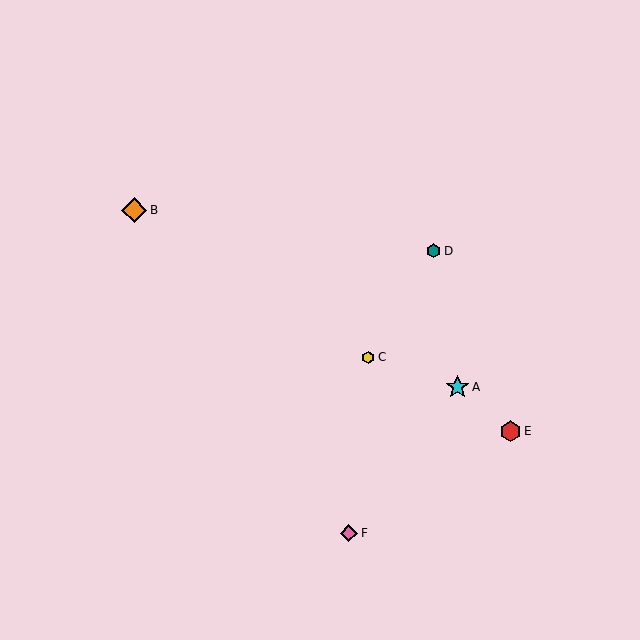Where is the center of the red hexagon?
The center of the red hexagon is at (510, 431).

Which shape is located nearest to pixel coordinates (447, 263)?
The teal hexagon (labeled D) at (434, 251) is nearest to that location.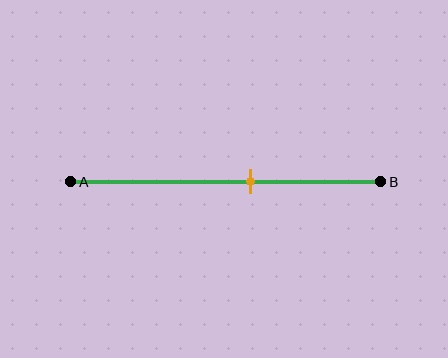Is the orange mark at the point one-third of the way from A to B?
No, the mark is at about 60% from A, not at the 33% one-third point.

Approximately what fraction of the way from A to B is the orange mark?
The orange mark is approximately 60% of the way from A to B.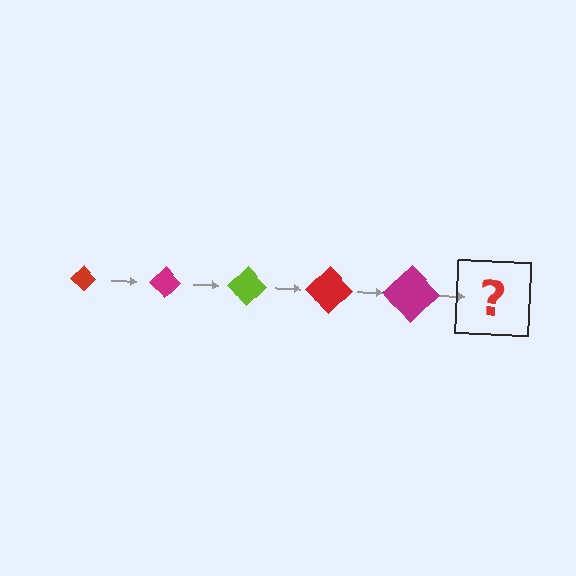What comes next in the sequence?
The next element should be a lime diamond, larger than the previous one.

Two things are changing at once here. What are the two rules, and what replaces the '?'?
The two rules are that the diamond grows larger each step and the color cycles through red, magenta, and lime. The '?' should be a lime diamond, larger than the previous one.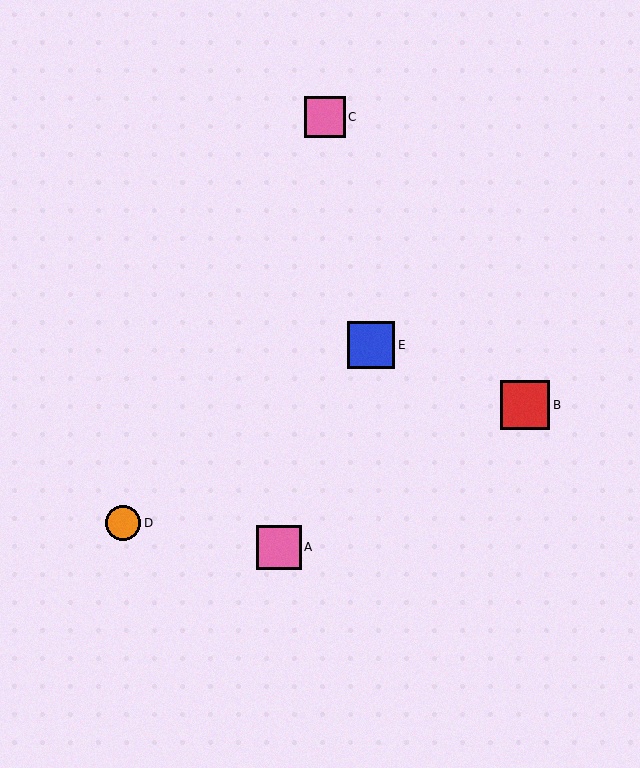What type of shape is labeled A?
Shape A is a pink square.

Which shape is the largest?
The red square (labeled B) is the largest.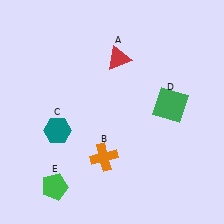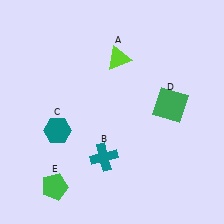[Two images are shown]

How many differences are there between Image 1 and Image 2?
There are 2 differences between the two images.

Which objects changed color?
A changed from red to lime. B changed from orange to teal.